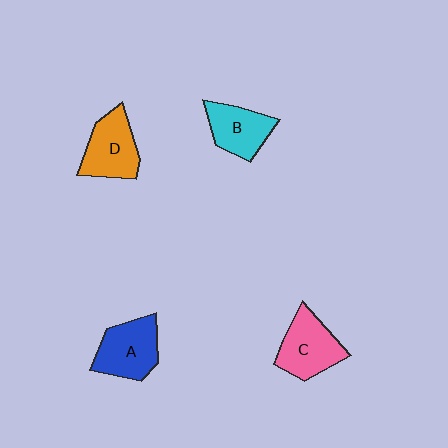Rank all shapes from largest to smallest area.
From largest to smallest: A (blue), C (pink), D (orange), B (cyan).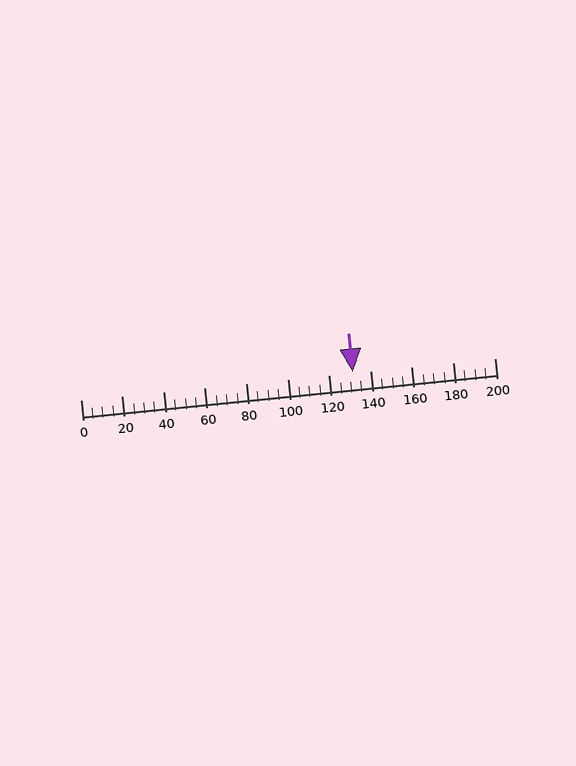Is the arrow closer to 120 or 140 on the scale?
The arrow is closer to 140.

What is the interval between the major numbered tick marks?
The major tick marks are spaced 20 units apart.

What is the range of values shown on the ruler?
The ruler shows values from 0 to 200.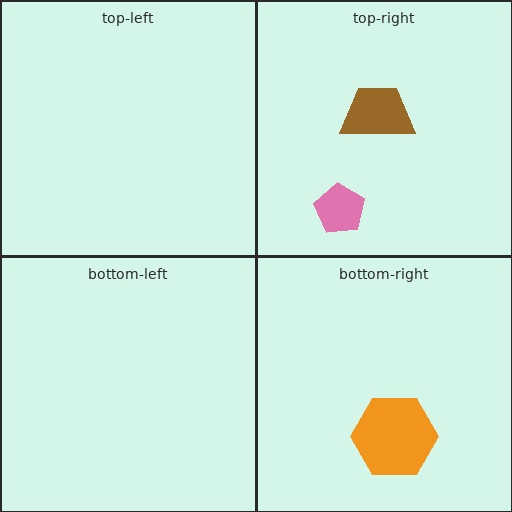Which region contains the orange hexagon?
The bottom-right region.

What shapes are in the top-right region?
The pink pentagon, the brown trapezoid.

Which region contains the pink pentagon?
The top-right region.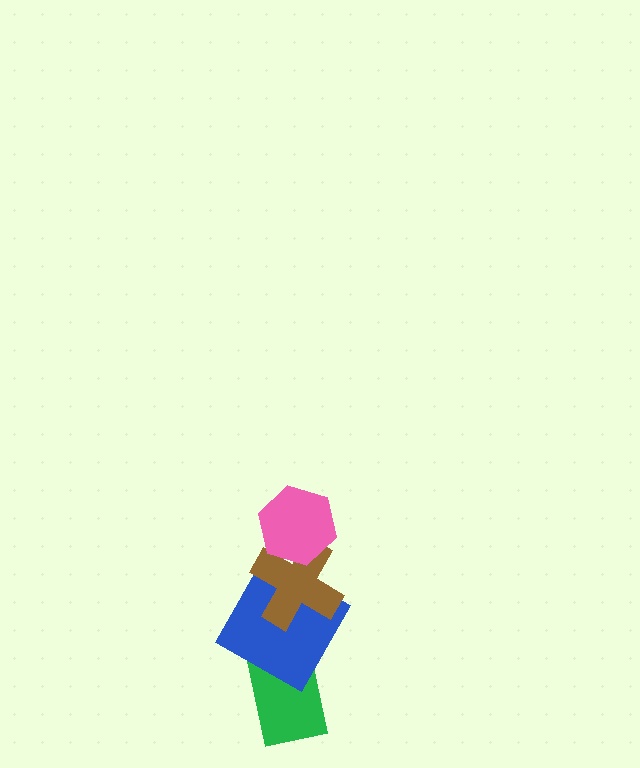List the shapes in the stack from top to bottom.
From top to bottom: the pink hexagon, the brown cross, the blue square, the green rectangle.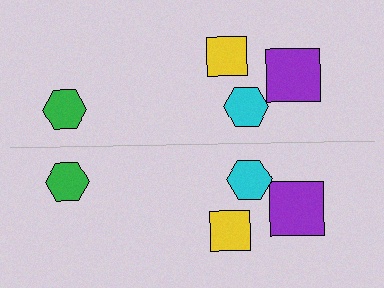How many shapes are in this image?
There are 8 shapes in this image.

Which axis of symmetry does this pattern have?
The pattern has a horizontal axis of symmetry running through the center of the image.